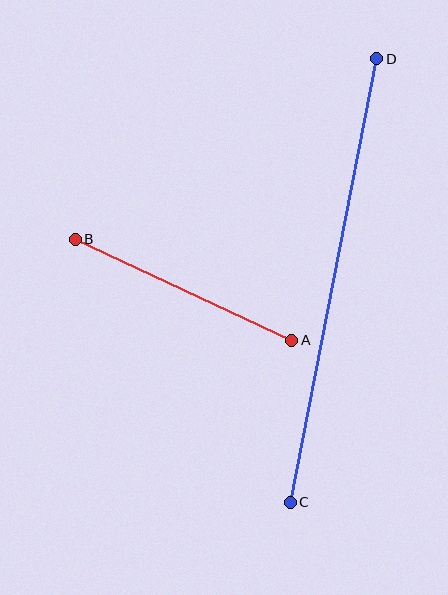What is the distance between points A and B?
The distance is approximately 239 pixels.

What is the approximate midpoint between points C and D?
The midpoint is at approximately (333, 281) pixels.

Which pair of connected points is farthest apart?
Points C and D are farthest apart.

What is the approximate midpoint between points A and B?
The midpoint is at approximately (184, 290) pixels.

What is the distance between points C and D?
The distance is approximately 452 pixels.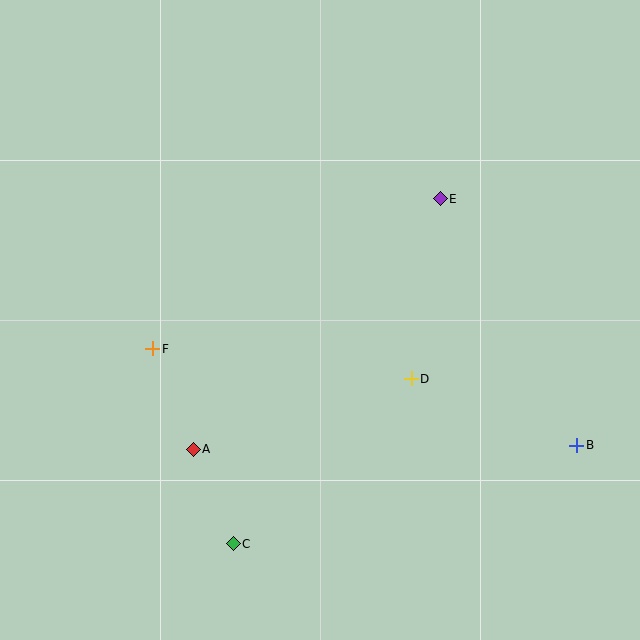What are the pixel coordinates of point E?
Point E is at (440, 199).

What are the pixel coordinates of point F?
Point F is at (153, 349).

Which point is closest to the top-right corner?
Point E is closest to the top-right corner.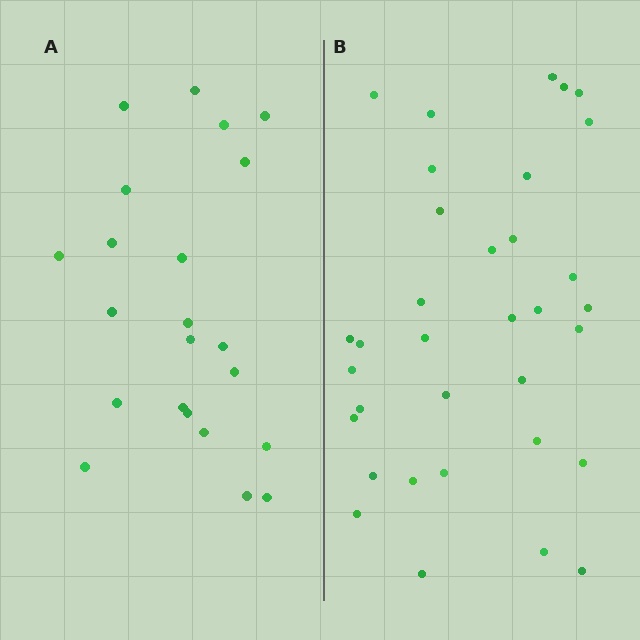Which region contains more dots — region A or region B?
Region B (the right region) has more dots.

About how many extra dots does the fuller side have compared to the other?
Region B has roughly 12 or so more dots than region A.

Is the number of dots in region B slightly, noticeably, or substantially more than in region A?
Region B has substantially more. The ratio is roughly 1.5 to 1.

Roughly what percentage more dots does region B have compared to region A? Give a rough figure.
About 55% more.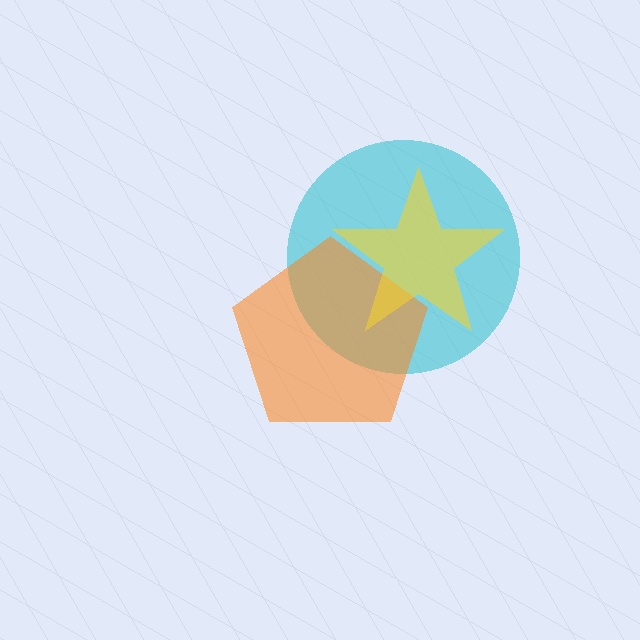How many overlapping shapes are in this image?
There are 3 overlapping shapes in the image.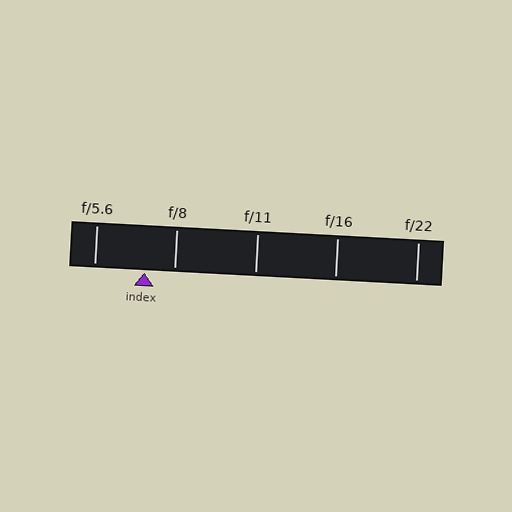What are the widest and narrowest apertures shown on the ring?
The widest aperture shown is f/5.6 and the narrowest is f/22.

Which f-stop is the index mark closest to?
The index mark is closest to f/8.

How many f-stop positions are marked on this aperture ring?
There are 5 f-stop positions marked.